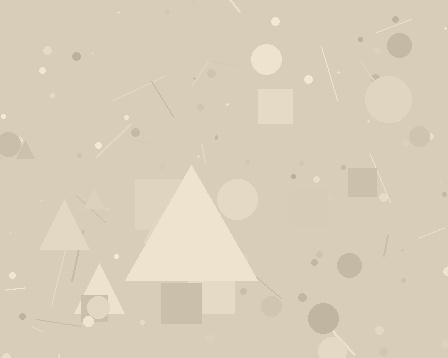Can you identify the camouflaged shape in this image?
The camouflaged shape is a triangle.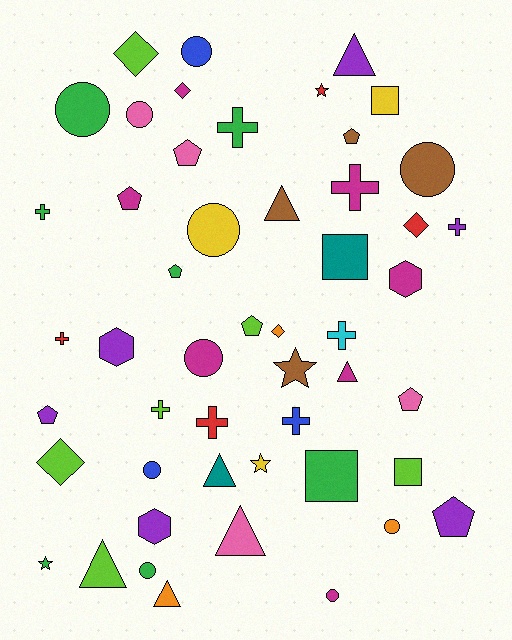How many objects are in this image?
There are 50 objects.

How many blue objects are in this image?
There are 3 blue objects.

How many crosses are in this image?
There are 9 crosses.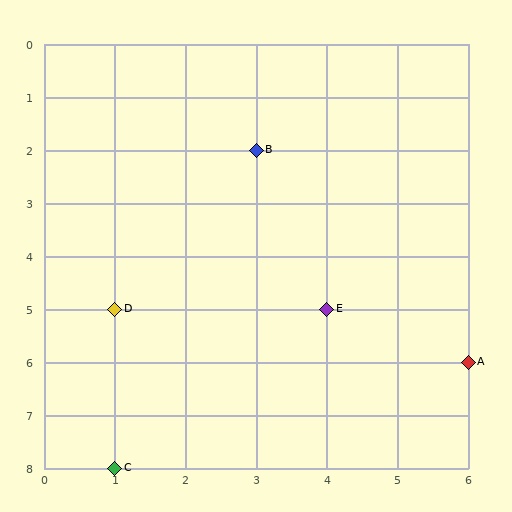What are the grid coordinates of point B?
Point B is at grid coordinates (3, 2).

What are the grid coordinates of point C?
Point C is at grid coordinates (1, 8).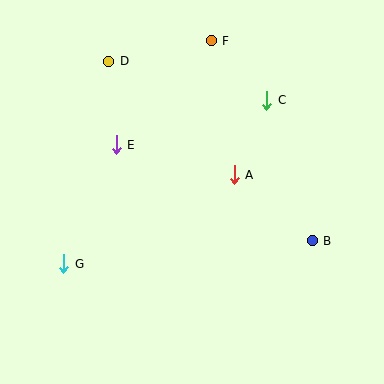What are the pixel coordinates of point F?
Point F is at (211, 41).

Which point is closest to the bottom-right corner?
Point B is closest to the bottom-right corner.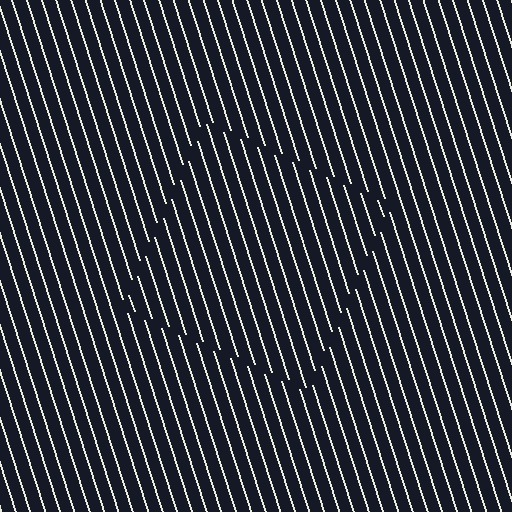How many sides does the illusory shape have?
4 sides — the line-ends trace a square.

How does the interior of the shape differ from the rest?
The interior of the shape contains the same grating, shifted by half a period — the contour is defined by the phase discontinuity where line-ends from the inner and outer gratings abut.